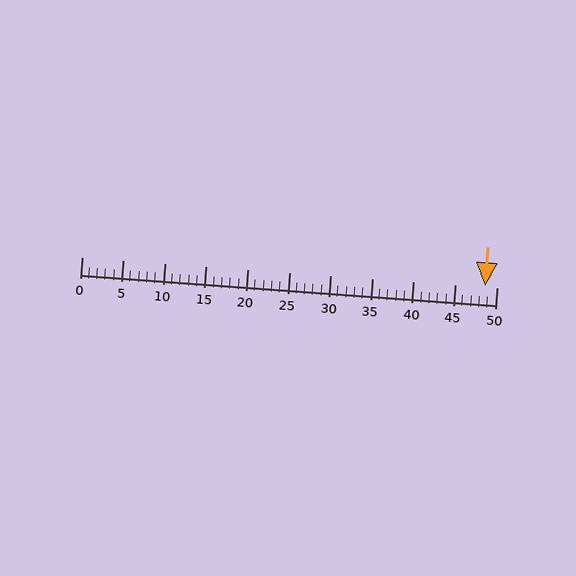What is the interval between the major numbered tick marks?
The major tick marks are spaced 5 units apart.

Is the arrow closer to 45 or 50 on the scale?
The arrow is closer to 50.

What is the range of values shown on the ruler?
The ruler shows values from 0 to 50.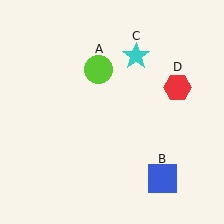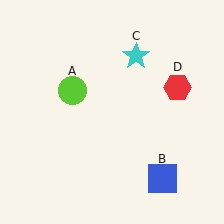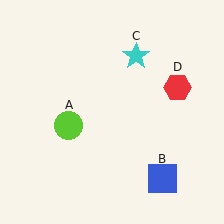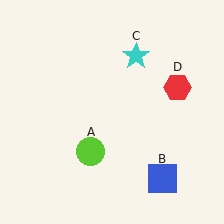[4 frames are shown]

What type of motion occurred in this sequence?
The lime circle (object A) rotated counterclockwise around the center of the scene.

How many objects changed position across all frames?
1 object changed position: lime circle (object A).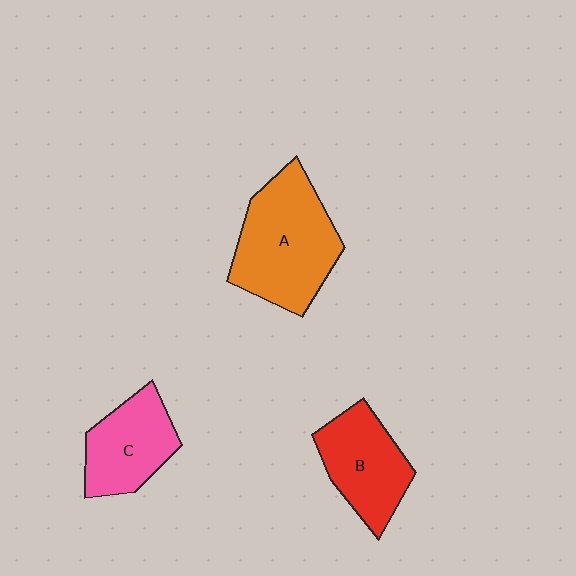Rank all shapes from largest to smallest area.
From largest to smallest: A (orange), B (red), C (pink).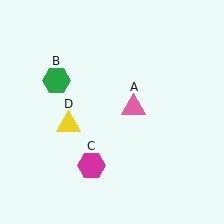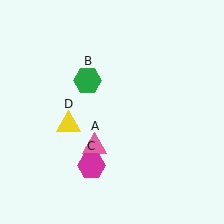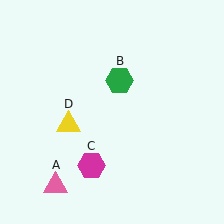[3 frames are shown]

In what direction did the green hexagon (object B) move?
The green hexagon (object B) moved right.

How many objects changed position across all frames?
2 objects changed position: pink triangle (object A), green hexagon (object B).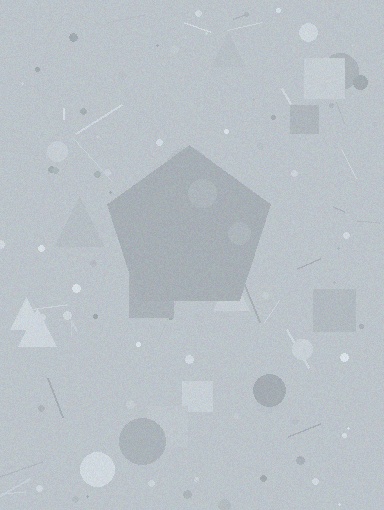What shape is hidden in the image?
A pentagon is hidden in the image.